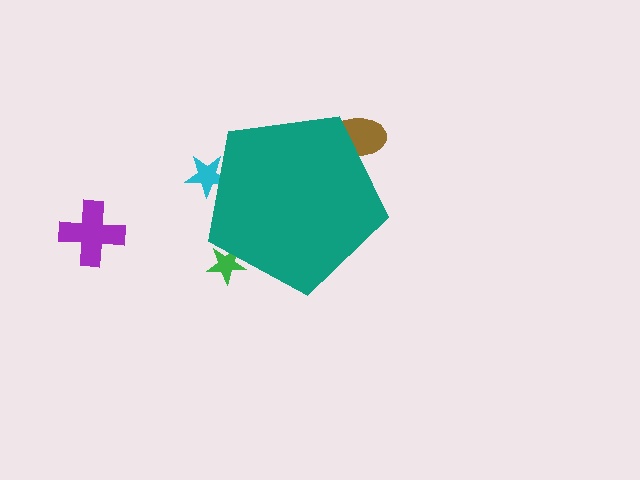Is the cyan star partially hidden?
Yes, the cyan star is partially hidden behind the teal pentagon.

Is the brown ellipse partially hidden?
Yes, the brown ellipse is partially hidden behind the teal pentagon.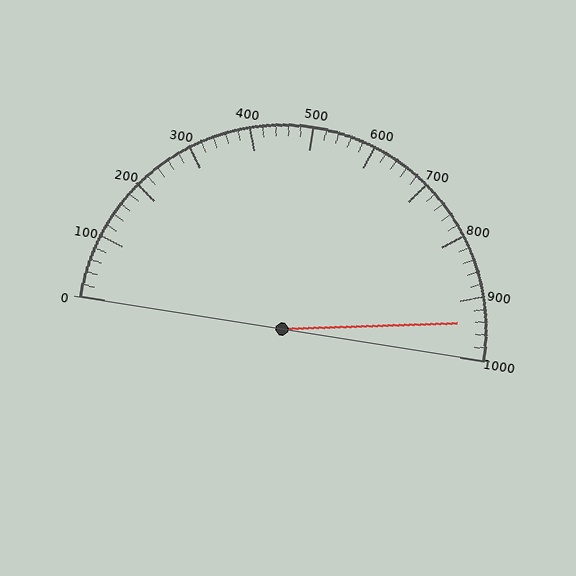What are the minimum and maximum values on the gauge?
The gauge ranges from 0 to 1000.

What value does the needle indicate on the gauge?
The needle indicates approximately 940.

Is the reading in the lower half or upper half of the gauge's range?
The reading is in the upper half of the range (0 to 1000).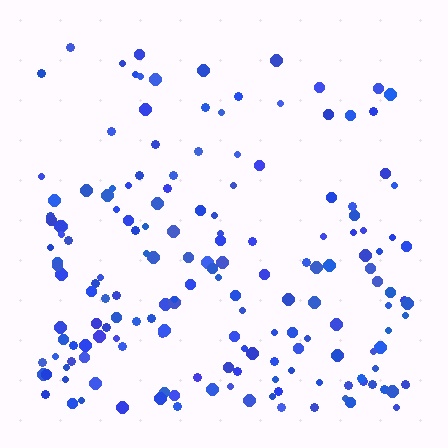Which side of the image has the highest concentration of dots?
The bottom.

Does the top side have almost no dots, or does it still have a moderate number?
Still a moderate number, just noticeably fewer than the bottom.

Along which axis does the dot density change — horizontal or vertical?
Vertical.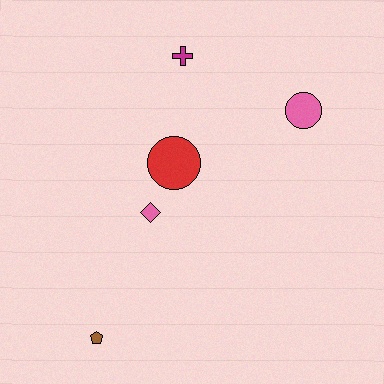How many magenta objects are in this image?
There is 1 magenta object.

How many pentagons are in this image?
There is 1 pentagon.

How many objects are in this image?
There are 5 objects.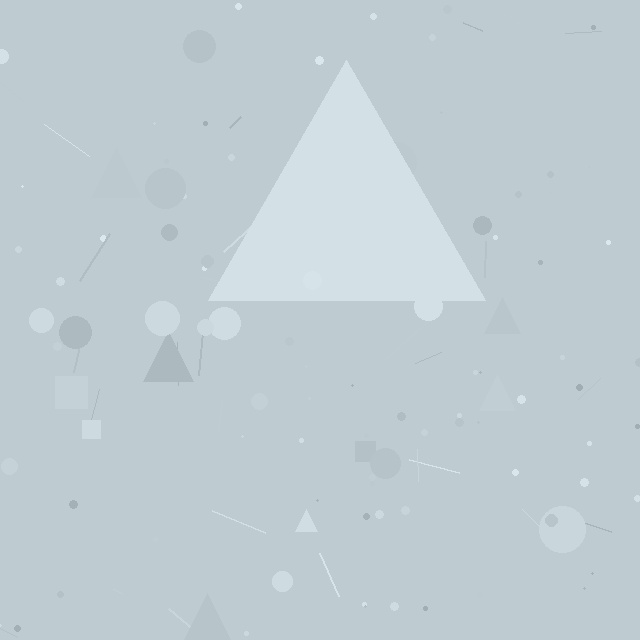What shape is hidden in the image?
A triangle is hidden in the image.